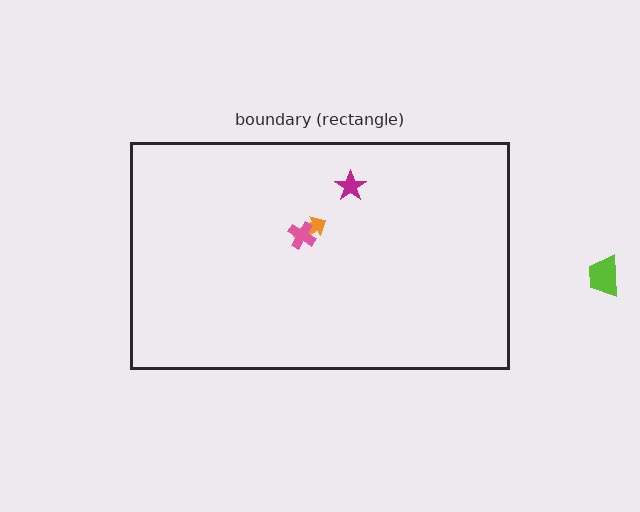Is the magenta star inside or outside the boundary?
Inside.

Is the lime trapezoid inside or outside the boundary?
Outside.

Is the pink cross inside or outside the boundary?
Inside.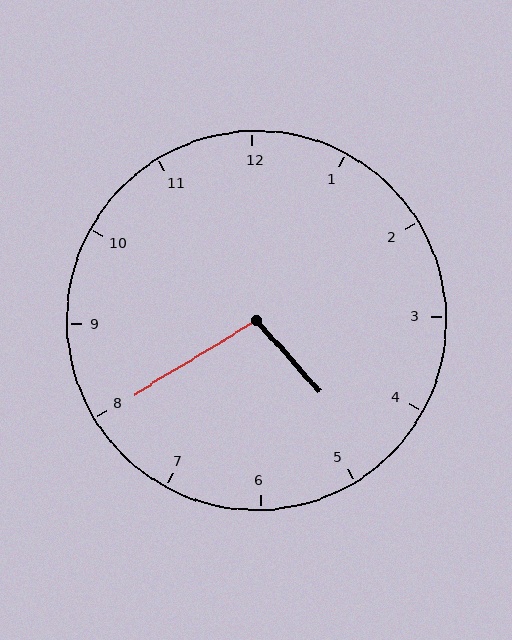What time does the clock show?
4:40.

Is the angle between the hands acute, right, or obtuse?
It is obtuse.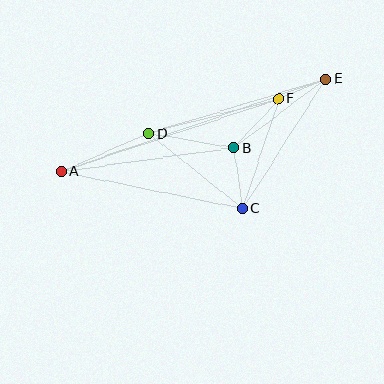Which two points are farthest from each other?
Points A and E are farthest from each other.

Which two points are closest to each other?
Points E and F are closest to each other.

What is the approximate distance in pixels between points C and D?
The distance between C and D is approximately 120 pixels.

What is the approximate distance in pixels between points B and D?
The distance between B and D is approximately 86 pixels.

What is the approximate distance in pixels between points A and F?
The distance between A and F is approximately 230 pixels.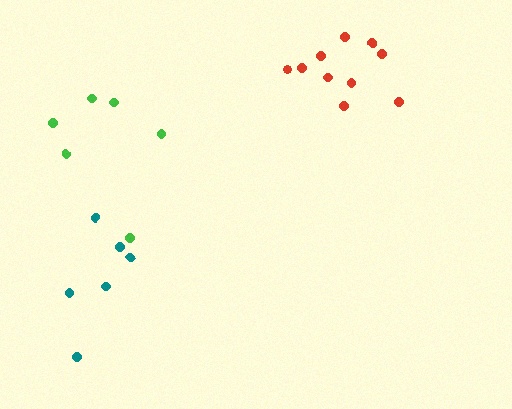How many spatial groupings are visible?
There are 3 spatial groupings.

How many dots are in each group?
Group 1: 10 dots, Group 2: 6 dots, Group 3: 6 dots (22 total).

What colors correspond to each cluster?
The clusters are colored: red, green, teal.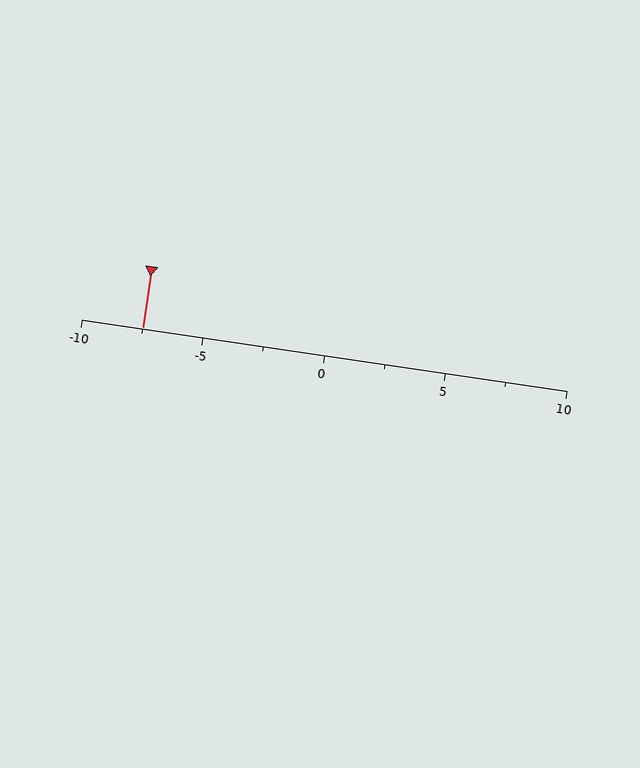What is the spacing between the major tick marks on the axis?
The major ticks are spaced 5 apart.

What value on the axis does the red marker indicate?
The marker indicates approximately -7.5.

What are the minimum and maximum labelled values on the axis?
The axis runs from -10 to 10.